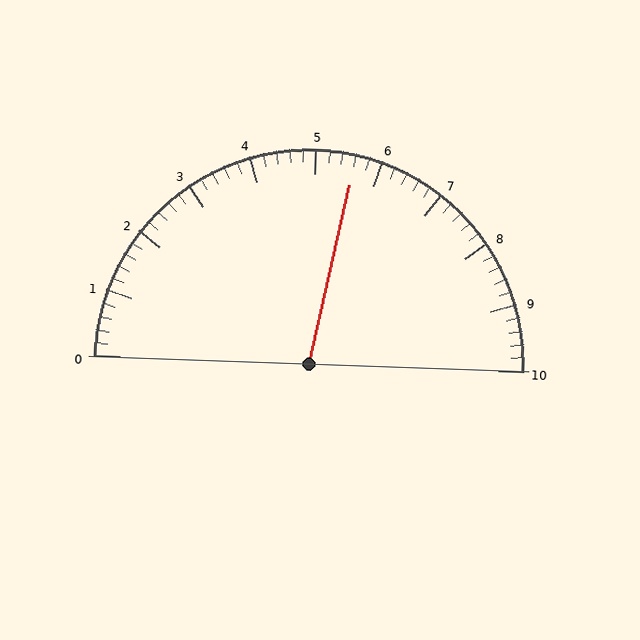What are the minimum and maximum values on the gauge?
The gauge ranges from 0 to 10.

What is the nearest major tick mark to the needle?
The nearest major tick mark is 6.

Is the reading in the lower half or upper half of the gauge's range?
The reading is in the upper half of the range (0 to 10).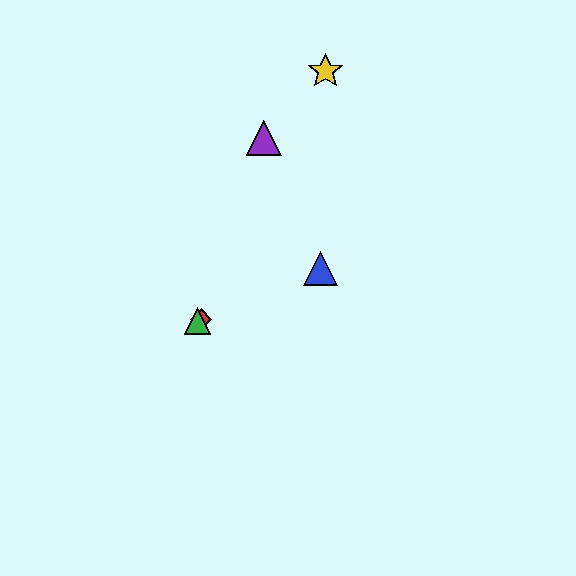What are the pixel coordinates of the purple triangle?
The purple triangle is at (264, 138).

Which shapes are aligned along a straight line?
The red diamond, the blue triangle, the green triangle are aligned along a straight line.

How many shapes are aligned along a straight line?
3 shapes (the red diamond, the blue triangle, the green triangle) are aligned along a straight line.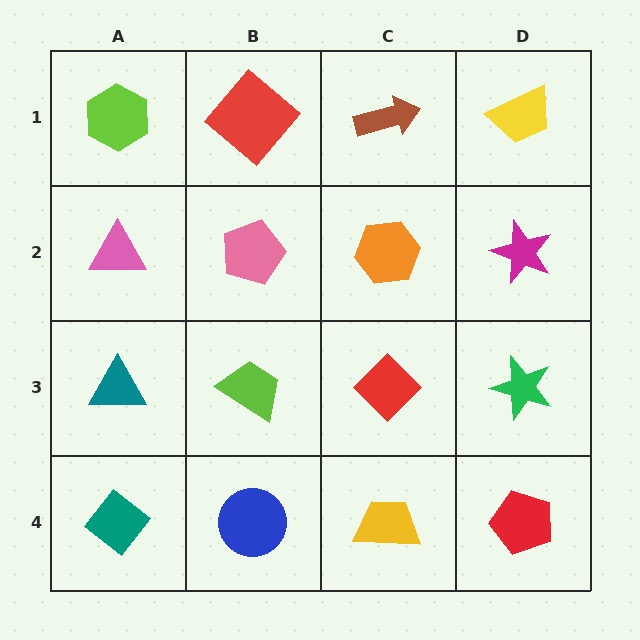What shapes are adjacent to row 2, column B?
A red diamond (row 1, column B), a lime trapezoid (row 3, column B), a pink triangle (row 2, column A), an orange hexagon (row 2, column C).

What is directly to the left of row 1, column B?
A lime hexagon.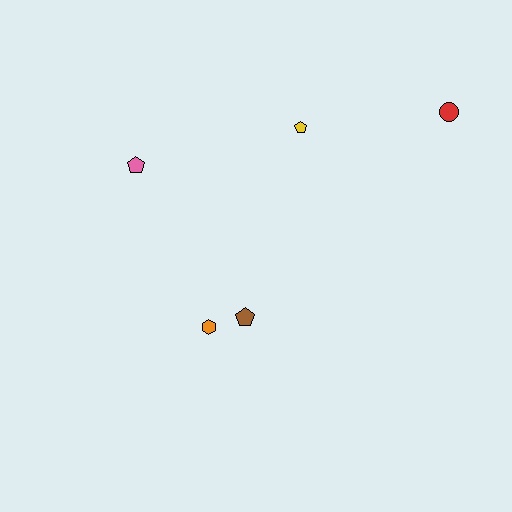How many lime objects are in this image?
There are no lime objects.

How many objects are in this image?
There are 5 objects.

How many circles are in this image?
There is 1 circle.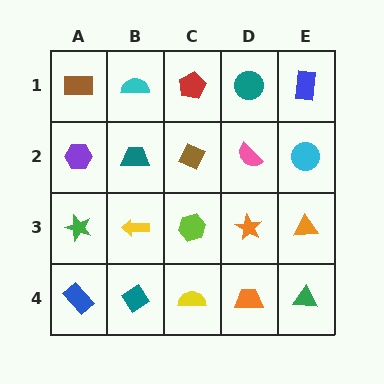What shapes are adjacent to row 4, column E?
An orange triangle (row 3, column E), an orange trapezoid (row 4, column D).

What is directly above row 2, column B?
A cyan semicircle.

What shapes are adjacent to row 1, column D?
A pink semicircle (row 2, column D), a red pentagon (row 1, column C), a blue rectangle (row 1, column E).